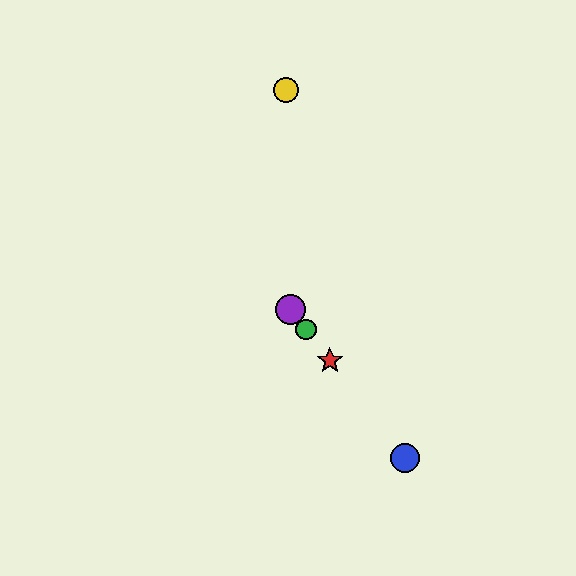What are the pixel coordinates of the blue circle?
The blue circle is at (405, 458).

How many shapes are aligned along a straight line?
4 shapes (the red star, the blue circle, the green circle, the purple circle) are aligned along a straight line.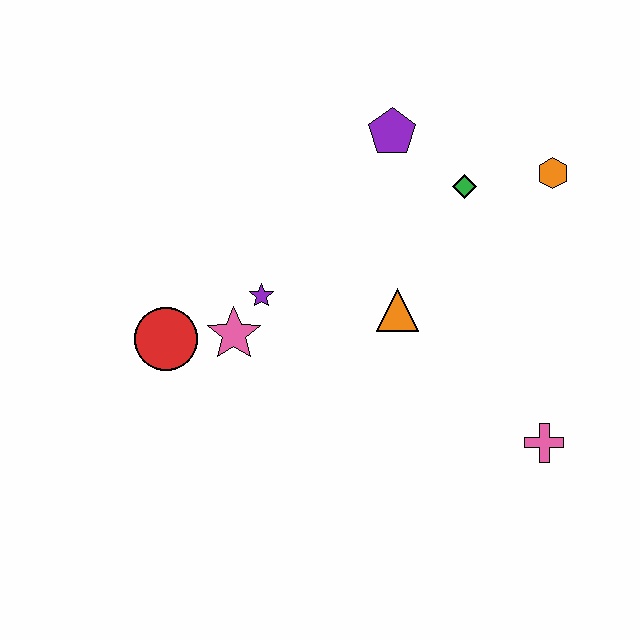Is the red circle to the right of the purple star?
No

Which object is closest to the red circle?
The pink star is closest to the red circle.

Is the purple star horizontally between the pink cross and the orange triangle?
No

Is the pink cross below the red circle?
Yes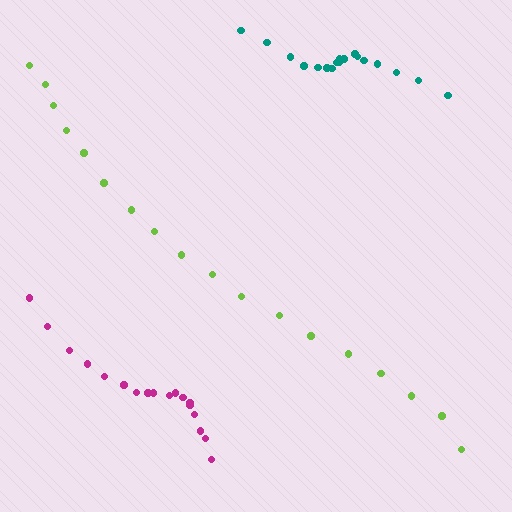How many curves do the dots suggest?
There are 3 distinct paths.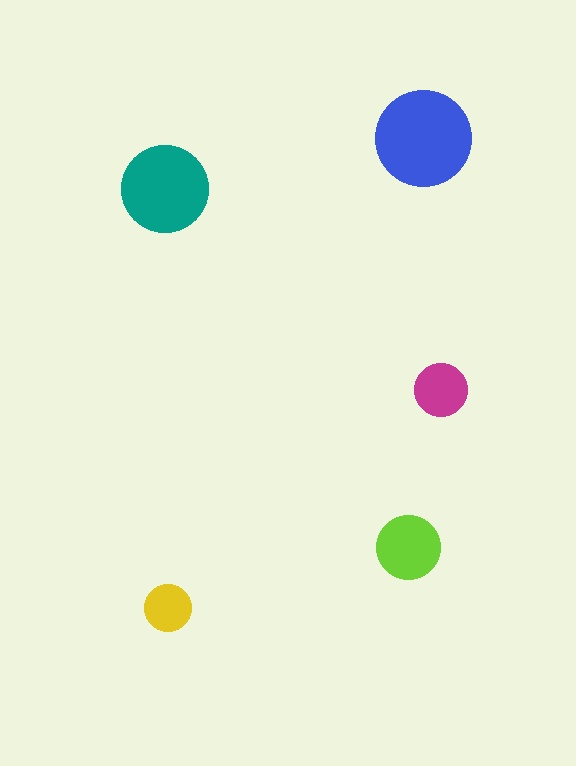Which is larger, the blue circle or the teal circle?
The blue one.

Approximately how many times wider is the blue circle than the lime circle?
About 1.5 times wider.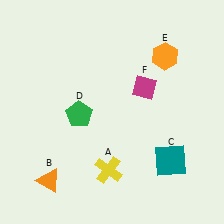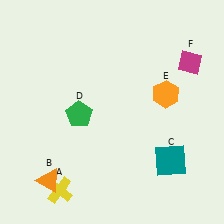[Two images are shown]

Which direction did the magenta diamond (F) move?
The magenta diamond (F) moved right.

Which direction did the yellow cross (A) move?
The yellow cross (A) moved left.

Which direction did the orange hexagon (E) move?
The orange hexagon (E) moved down.